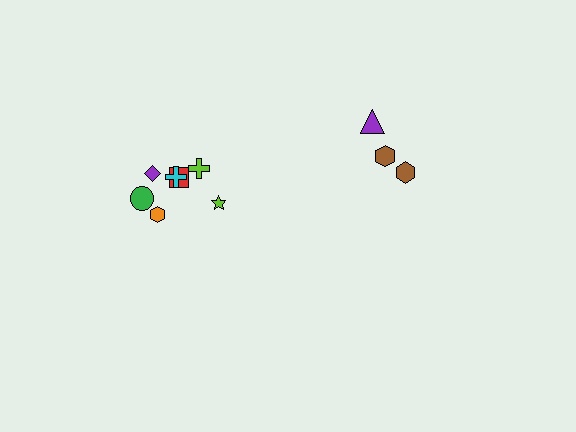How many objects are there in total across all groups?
There are 10 objects.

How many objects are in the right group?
There are 3 objects.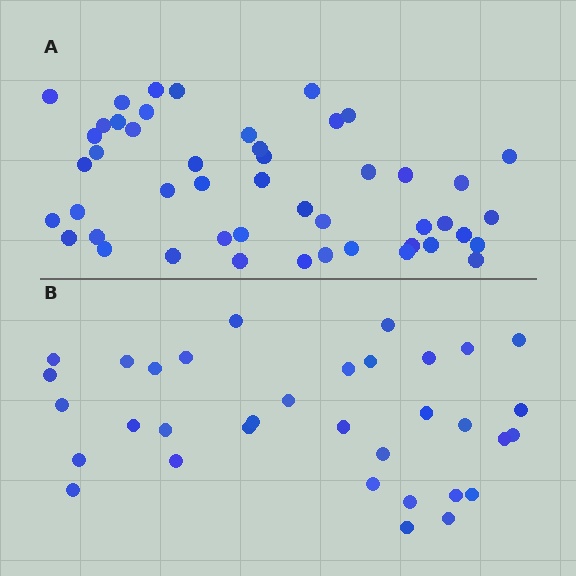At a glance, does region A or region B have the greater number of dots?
Region A (the top region) has more dots.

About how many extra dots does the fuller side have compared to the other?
Region A has approximately 15 more dots than region B.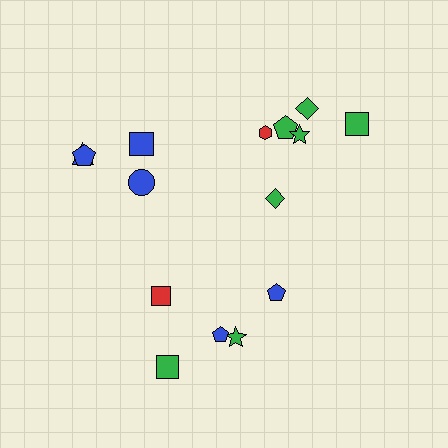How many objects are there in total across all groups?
There are 15 objects.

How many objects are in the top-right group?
There are 6 objects.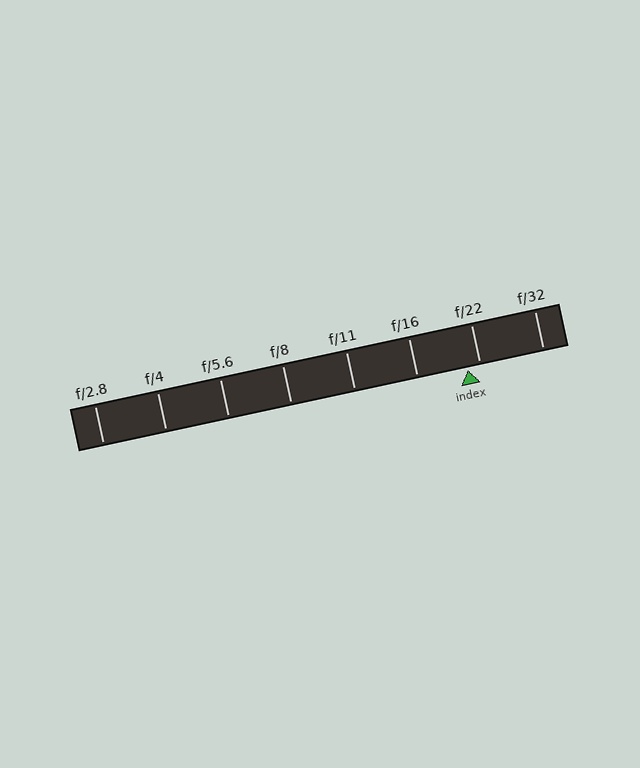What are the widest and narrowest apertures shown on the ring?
The widest aperture shown is f/2.8 and the narrowest is f/32.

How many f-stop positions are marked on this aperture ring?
There are 8 f-stop positions marked.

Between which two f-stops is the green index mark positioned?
The index mark is between f/16 and f/22.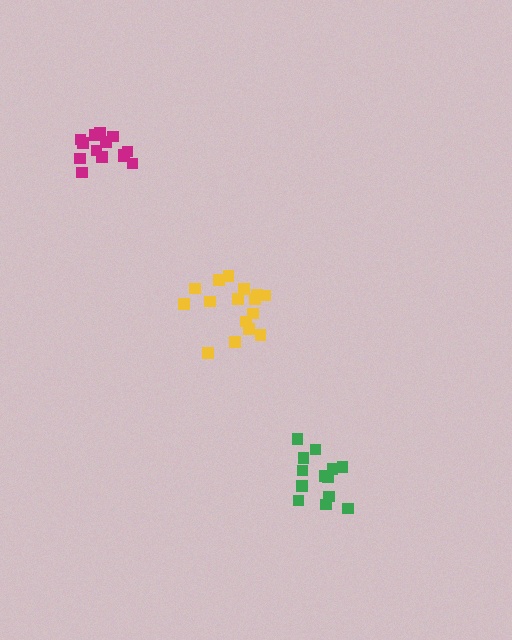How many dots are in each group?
Group 1: 14 dots, Group 2: 16 dots, Group 3: 13 dots (43 total).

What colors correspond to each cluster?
The clusters are colored: magenta, yellow, green.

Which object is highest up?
The magenta cluster is topmost.